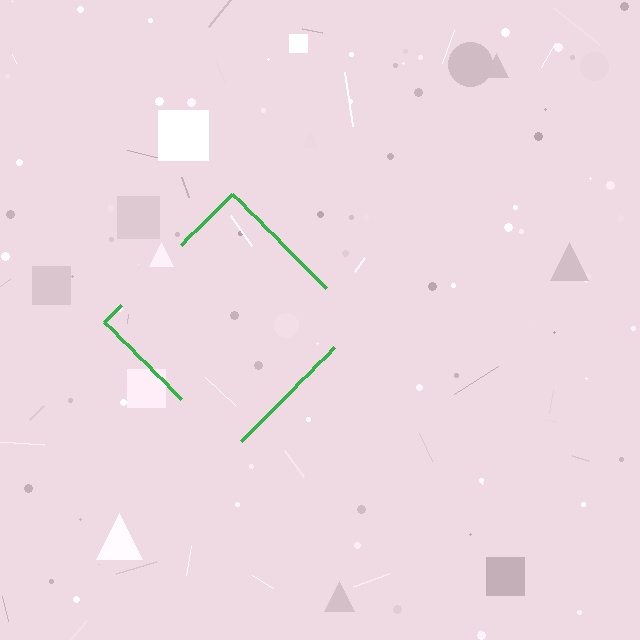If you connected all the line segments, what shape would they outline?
They would outline a diamond.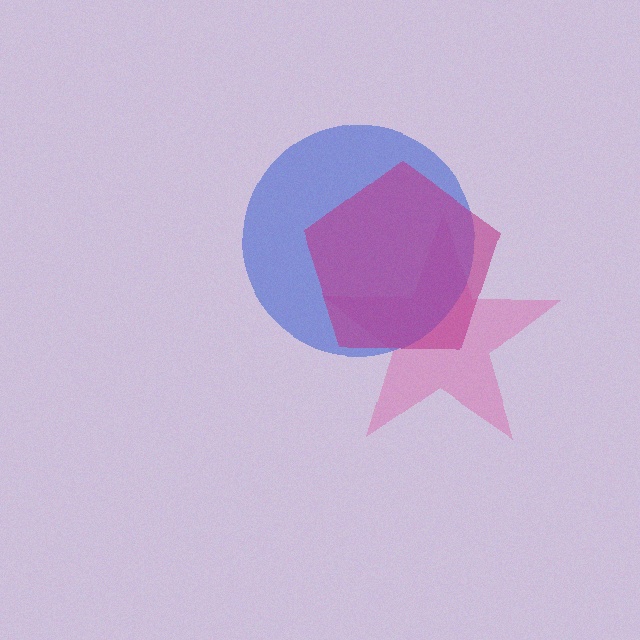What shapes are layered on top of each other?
The layered shapes are: a pink star, a blue circle, a magenta pentagon.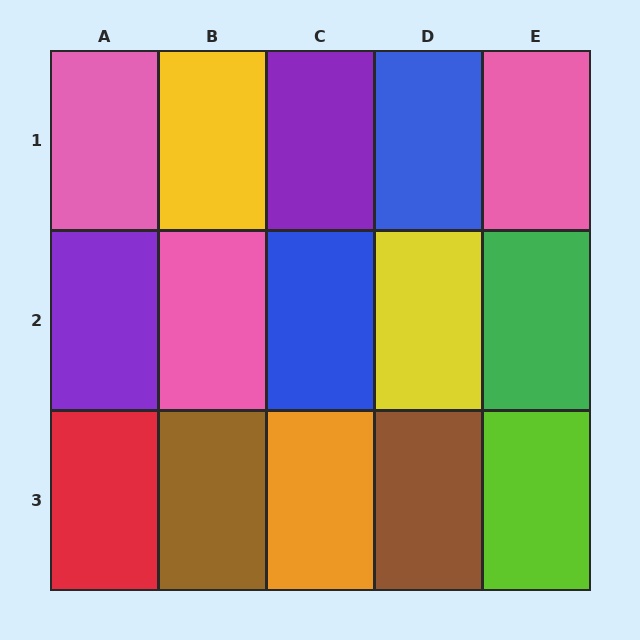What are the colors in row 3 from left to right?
Red, brown, orange, brown, lime.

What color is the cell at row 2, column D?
Yellow.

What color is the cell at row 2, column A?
Purple.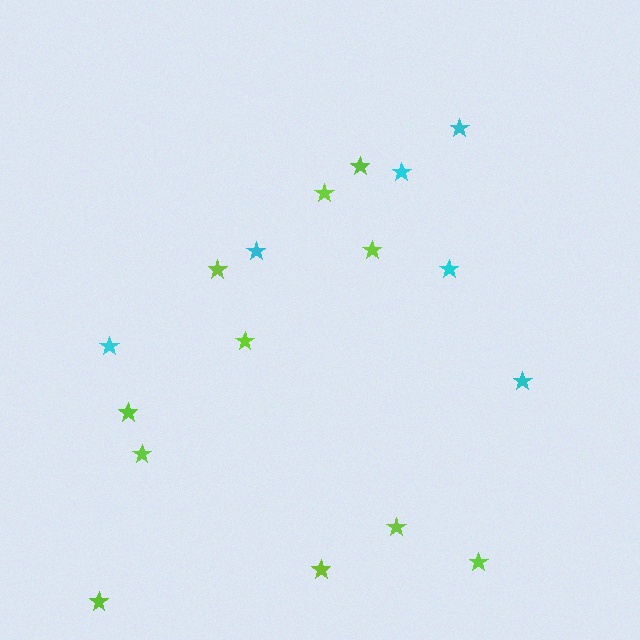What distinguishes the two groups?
There are 2 groups: one group of cyan stars (6) and one group of lime stars (11).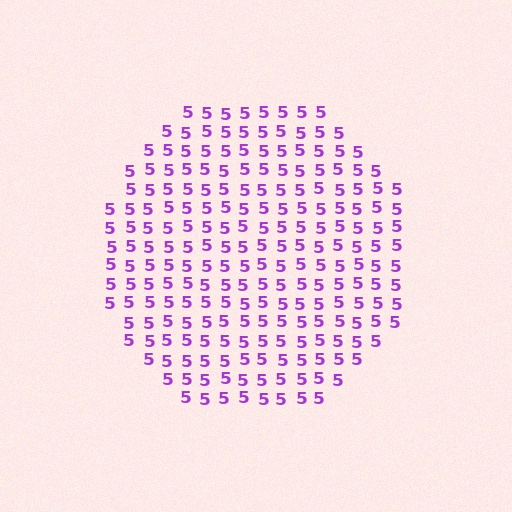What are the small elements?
The small elements are digit 5's.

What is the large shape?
The large shape is a circle.